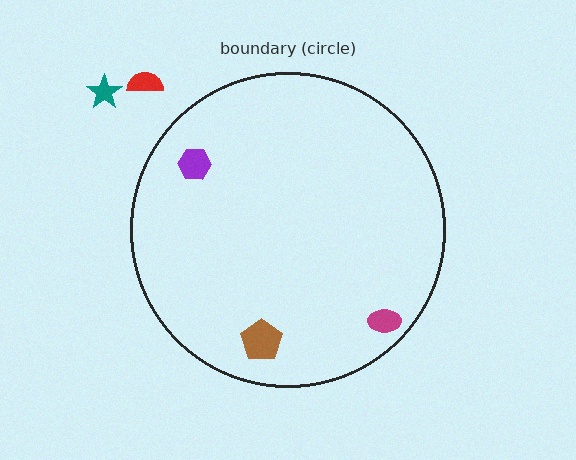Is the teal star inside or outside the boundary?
Outside.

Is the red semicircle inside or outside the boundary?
Outside.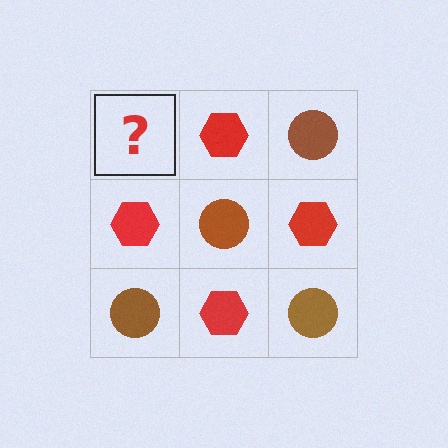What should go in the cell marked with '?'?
The missing cell should contain a brown circle.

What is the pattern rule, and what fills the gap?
The rule is that it alternates brown circle and red hexagon in a checkerboard pattern. The gap should be filled with a brown circle.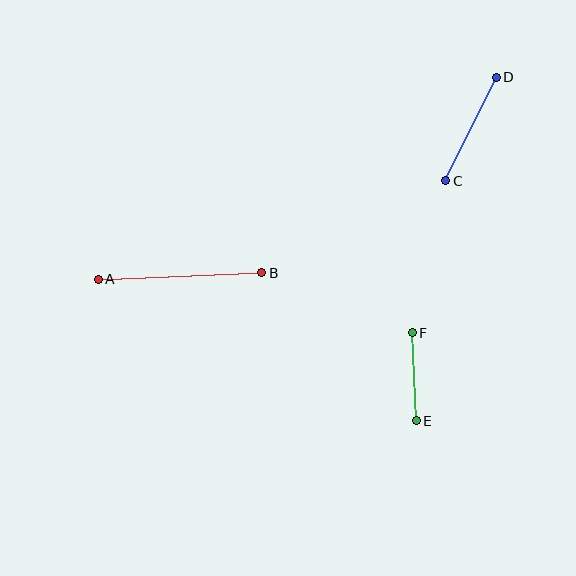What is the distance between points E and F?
The distance is approximately 88 pixels.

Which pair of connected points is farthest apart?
Points A and B are farthest apart.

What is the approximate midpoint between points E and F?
The midpoint is at approximately (414, 377) pixels.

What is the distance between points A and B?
The distance is approximately 164 pixels.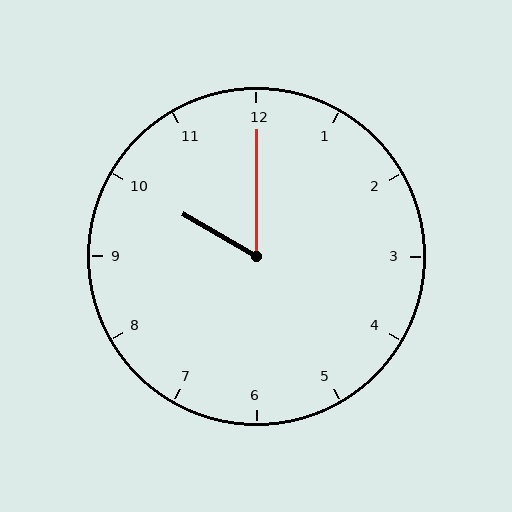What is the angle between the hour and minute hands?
Approximately 60 degrees.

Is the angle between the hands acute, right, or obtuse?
It is acute.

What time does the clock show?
10:00.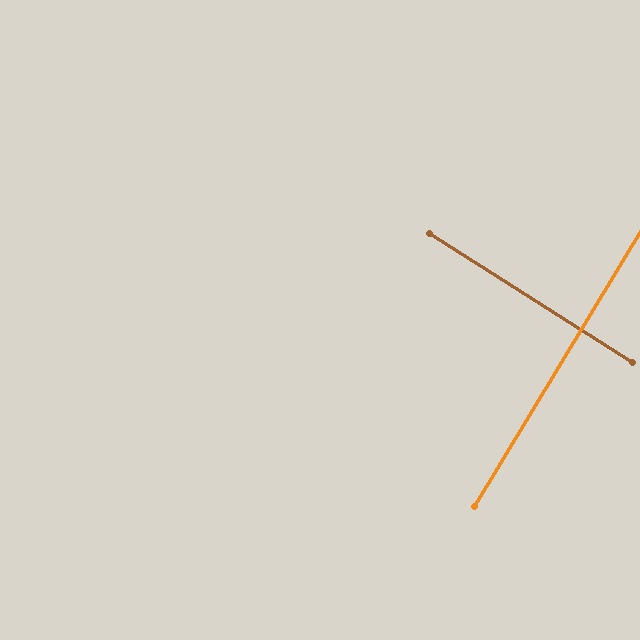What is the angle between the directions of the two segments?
Approximately 89 degrees.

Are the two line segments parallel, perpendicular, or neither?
Perpendicular — they meet at approximately 89°.